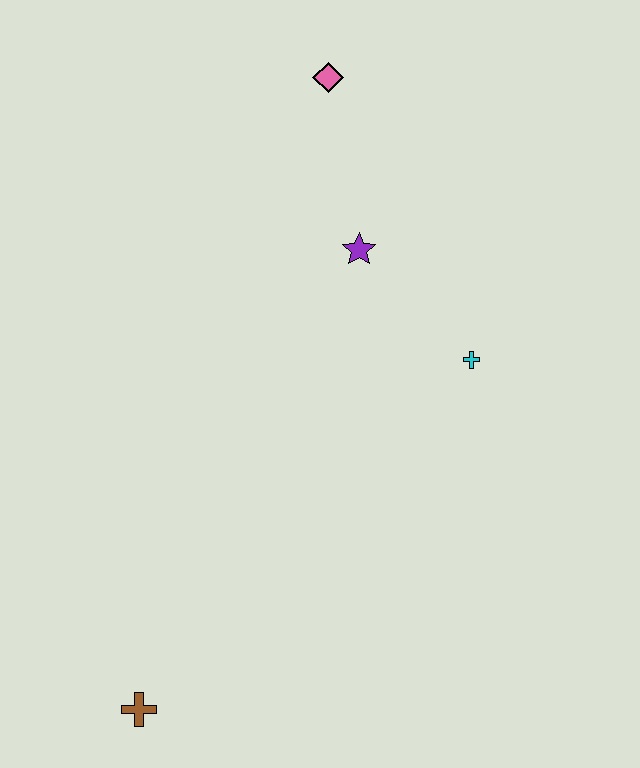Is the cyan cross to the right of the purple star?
Yes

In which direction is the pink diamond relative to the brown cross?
The pink diamond is above the brown cross.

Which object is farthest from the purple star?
The brown cross is farthest from the purple star.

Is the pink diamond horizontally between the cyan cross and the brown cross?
Yes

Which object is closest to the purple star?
The cyan cross is closest to the purple star.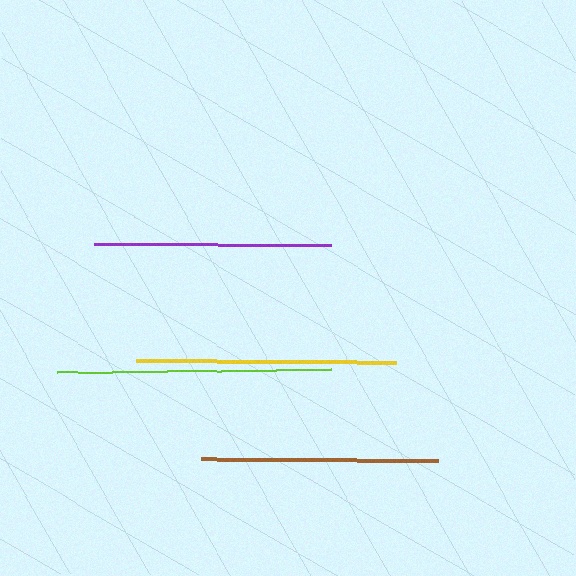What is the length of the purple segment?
The purple segment is approximately 236 pixels long.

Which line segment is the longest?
The lime line is the longest at approximately 274 pixels.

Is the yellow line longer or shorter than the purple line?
The yellow line is longer than the purple line.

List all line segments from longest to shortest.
From longest to shortest: lime, yellow, brown, purple.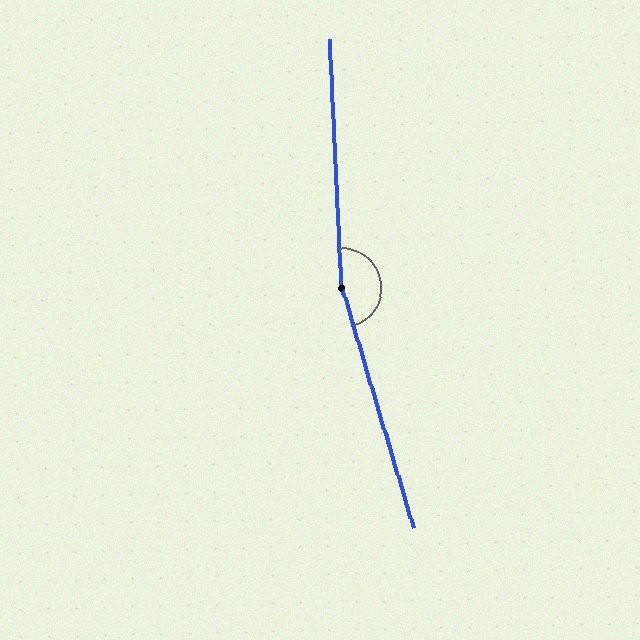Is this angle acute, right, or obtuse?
It is obtuse.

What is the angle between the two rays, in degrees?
Approximately 166 degrees.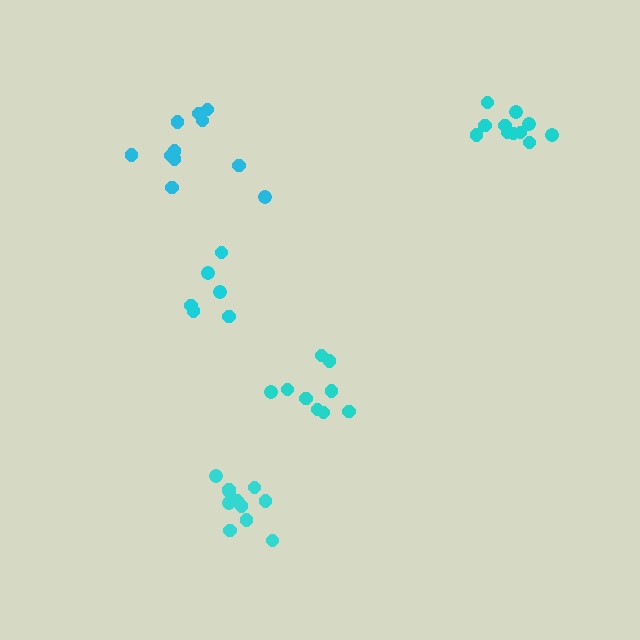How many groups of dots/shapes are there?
There are 5 groups.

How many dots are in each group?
Group 1: 9 dots, Group 2: 6 dots, Group 3: 12 dots, Group 4: 11 dots, Group 5: 11 dots (49 total).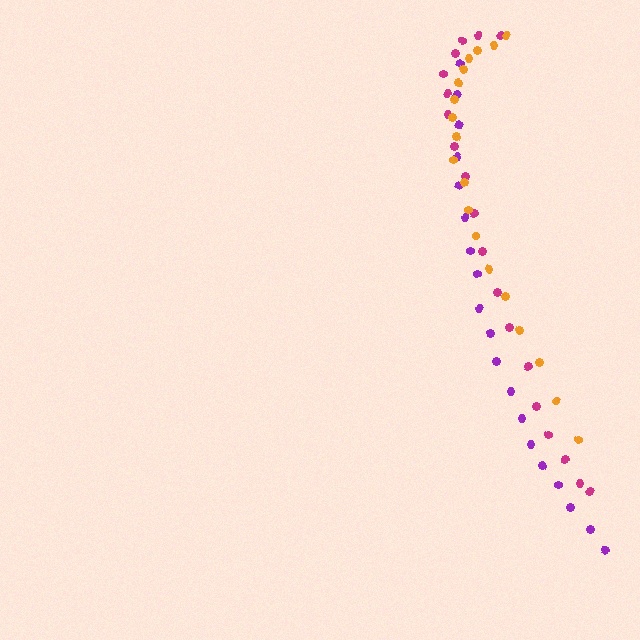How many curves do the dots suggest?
There are 3 distinct paths.